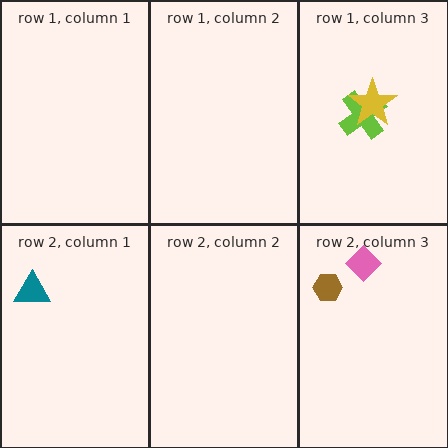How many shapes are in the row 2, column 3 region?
2.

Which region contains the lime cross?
The row 1, column 3 region.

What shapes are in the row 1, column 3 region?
The lime cross, the yellow star.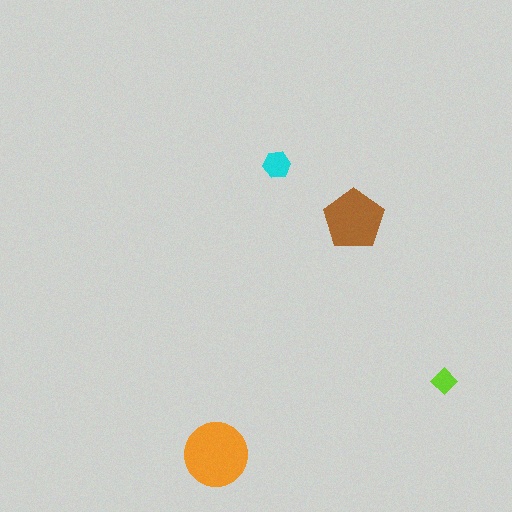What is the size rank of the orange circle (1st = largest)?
1st.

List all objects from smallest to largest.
The lime diamond, the cyan hexagon, the brown pentagon, the orange circle.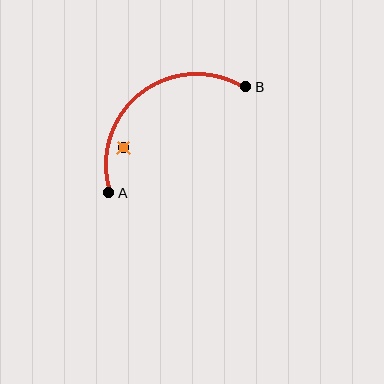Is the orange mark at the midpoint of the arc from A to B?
No — the orange mark does not lie on the arc at all. It sits slightly inside the curve.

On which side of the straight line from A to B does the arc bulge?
The arc bulges above and to the left of the straight line connecting A and B.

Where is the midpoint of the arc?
The arc midpoint is the point on the curve farthest from the straight line joining A and B. It sits above and to the left of that line.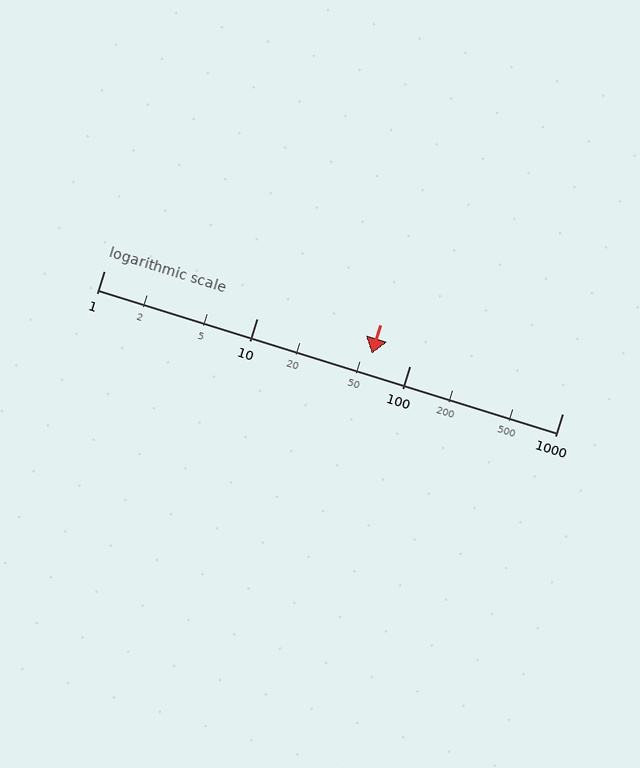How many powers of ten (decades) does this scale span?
The scale spans 3 decades, from 1 to 1000.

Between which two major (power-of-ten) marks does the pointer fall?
The pointer is between 10 and 100.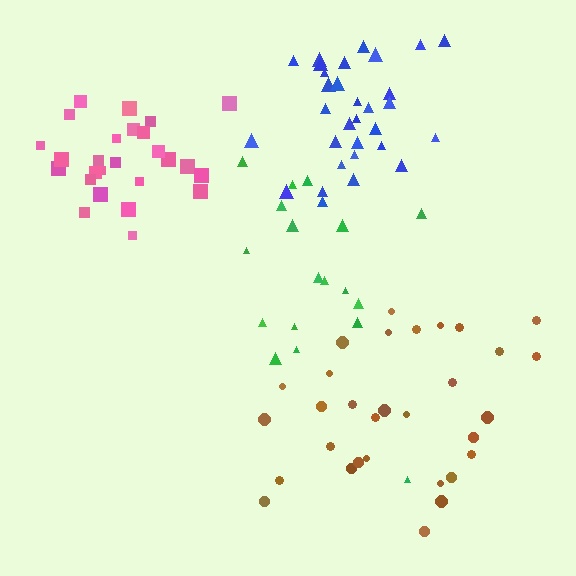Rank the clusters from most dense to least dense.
pink, blue, brown, green.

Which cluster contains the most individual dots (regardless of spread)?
Brown (31).